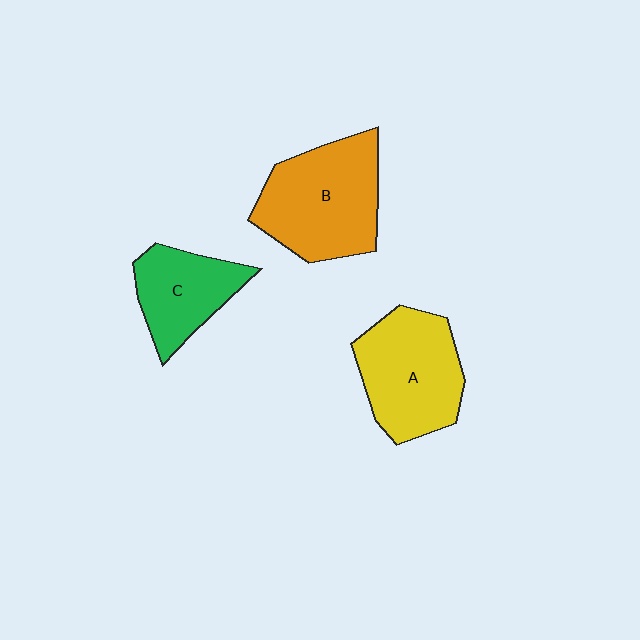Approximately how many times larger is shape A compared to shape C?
Approximately 1.4 times.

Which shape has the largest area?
Shape B (orange).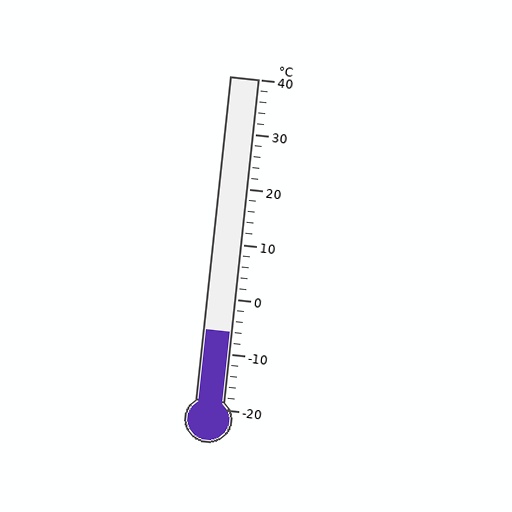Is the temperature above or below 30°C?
The temperature is below 30°C.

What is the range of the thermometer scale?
The thermometer scale ranges from -20°C to 40°C.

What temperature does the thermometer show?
The thermometer shows approximately -6°C.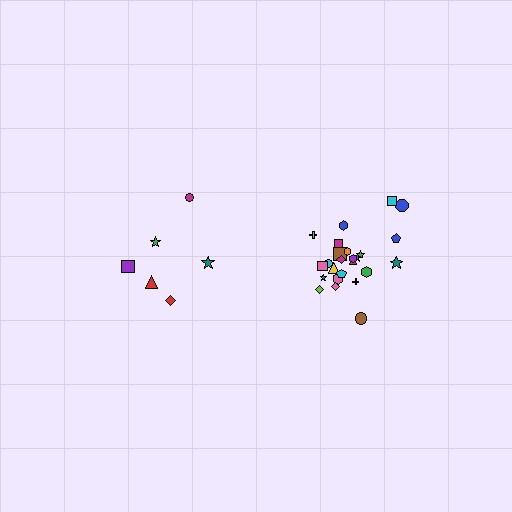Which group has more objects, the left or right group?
The right group.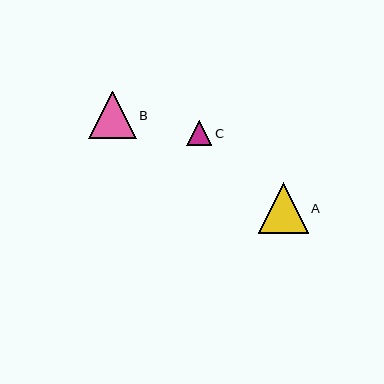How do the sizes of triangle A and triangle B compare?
Triangle A and triangle B are approximately the same size.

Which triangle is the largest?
Triangle A is the largest with a size of approximately 50 pixels.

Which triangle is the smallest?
Triangle C is the smallest with a size of approximately 25 pixels.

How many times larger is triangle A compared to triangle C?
Triangle A is approximately 2.0 times the size of triangle C.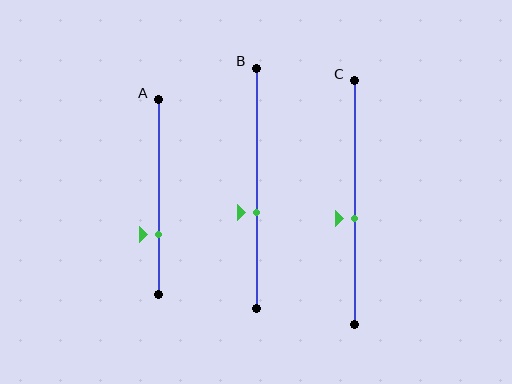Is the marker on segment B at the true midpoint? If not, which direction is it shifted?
No, the marker on segment B is shifted downward by about 10% of the segment length.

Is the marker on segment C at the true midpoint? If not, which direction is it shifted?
No, the marker on segment C is shifted downward by about 7% of the segment length.